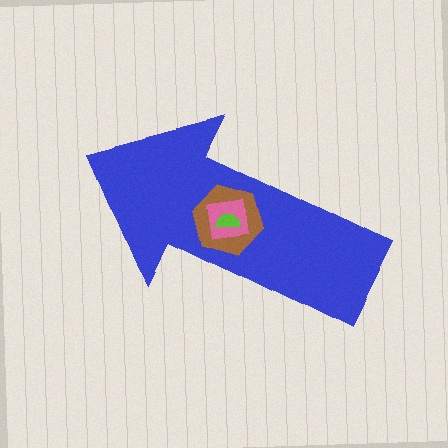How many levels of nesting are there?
4.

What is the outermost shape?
The blue arrow.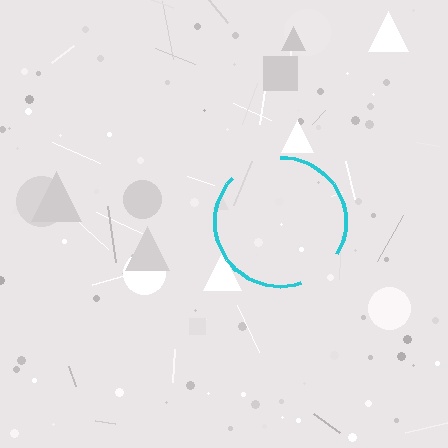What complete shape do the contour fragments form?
The contour fragments form a circle.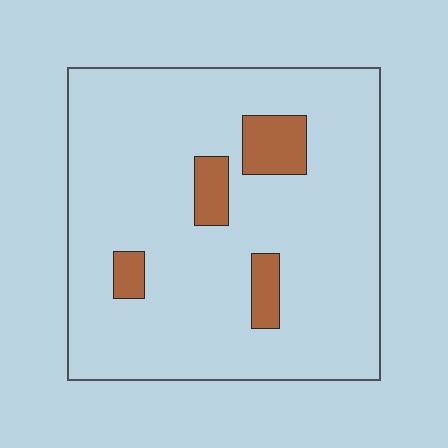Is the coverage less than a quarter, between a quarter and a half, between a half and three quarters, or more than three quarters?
Less than a quarter.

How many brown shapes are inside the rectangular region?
4.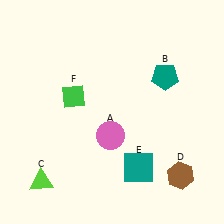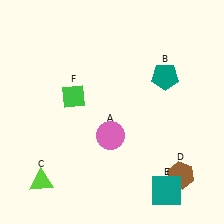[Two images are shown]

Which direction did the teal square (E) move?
The teal square (E) moved right.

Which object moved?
The teal square (E) moved right.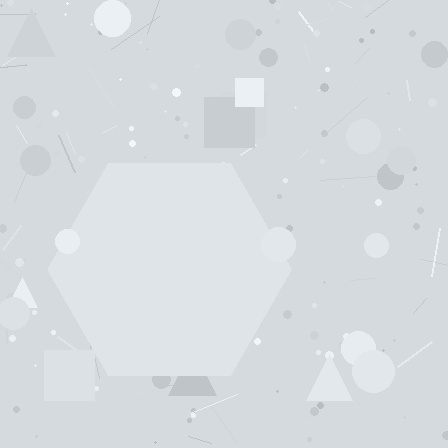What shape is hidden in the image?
A hexagon is hidden in the image.